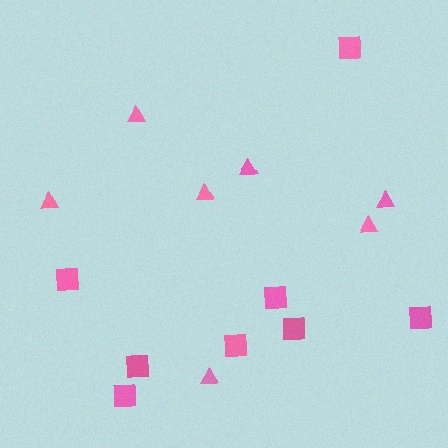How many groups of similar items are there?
There are 2 groups: one group of triangles (7) and one group of squares (8).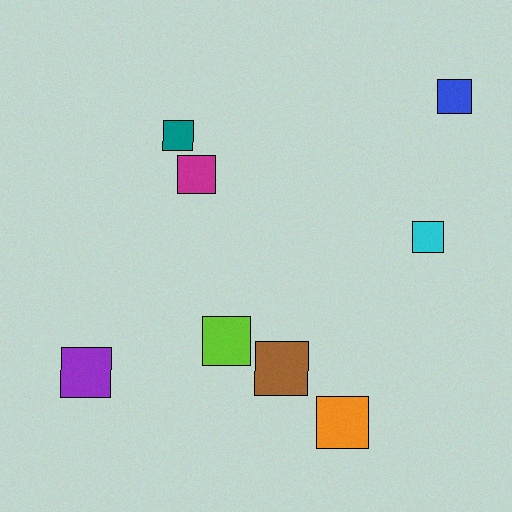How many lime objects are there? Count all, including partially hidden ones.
There is 1 lime object.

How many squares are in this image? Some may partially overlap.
There are 8 squares.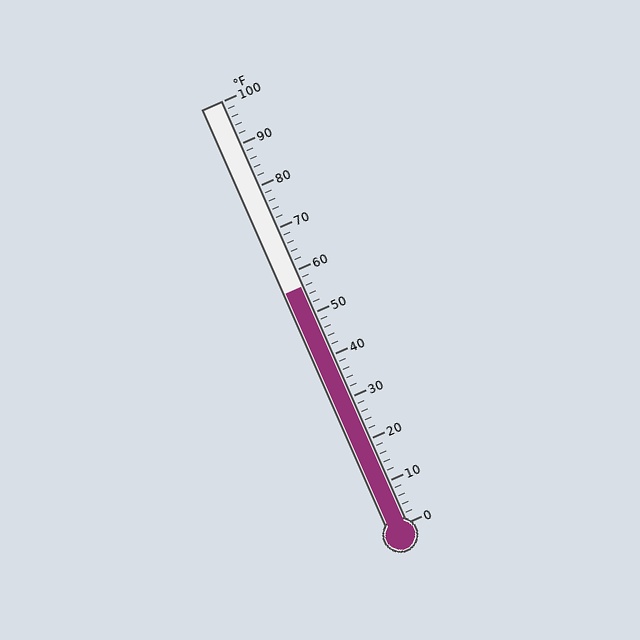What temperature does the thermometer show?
The thermometer shows approximately 56°F.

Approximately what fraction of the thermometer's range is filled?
The thermometer is filled to approximately 55% of its range.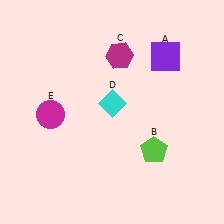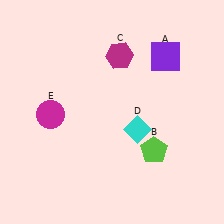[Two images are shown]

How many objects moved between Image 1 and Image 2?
1 object moved between the two images.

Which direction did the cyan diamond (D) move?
The cyan diamond (D) moved down.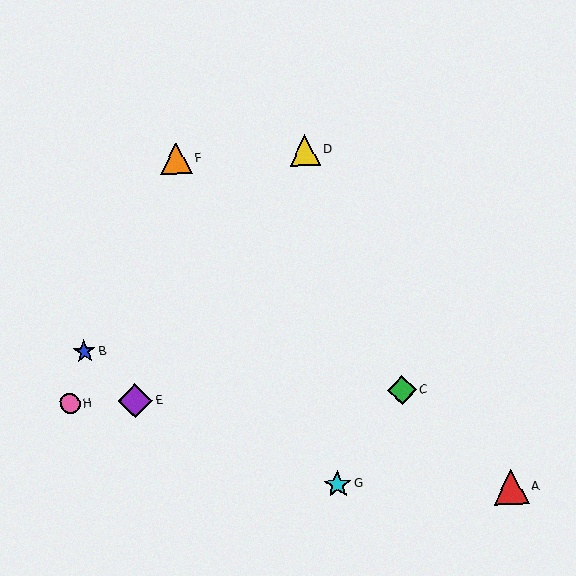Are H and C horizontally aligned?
Yes, both are at y≈404.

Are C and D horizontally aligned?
No, C is at y≈390 and D is at y≈150.